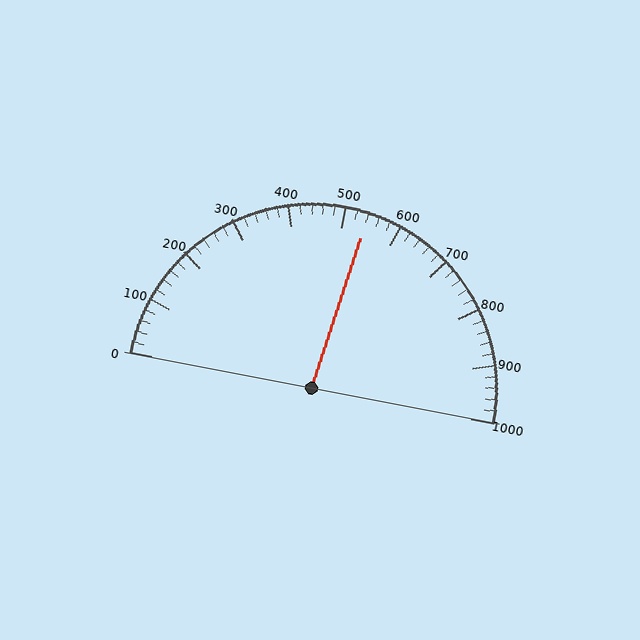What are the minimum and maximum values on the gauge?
The gauge ranges from 0 to 1000.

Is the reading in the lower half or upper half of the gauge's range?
The reading is in the upper half of the range (0 to 1000).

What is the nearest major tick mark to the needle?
The nearest major tick mark is 500.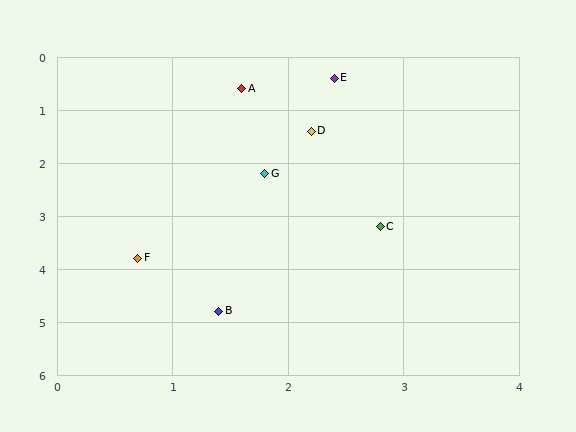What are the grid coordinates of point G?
Point G is at approximately (1.8, 2.2).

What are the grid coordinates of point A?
Point A is at approximately (1.6, 0.6).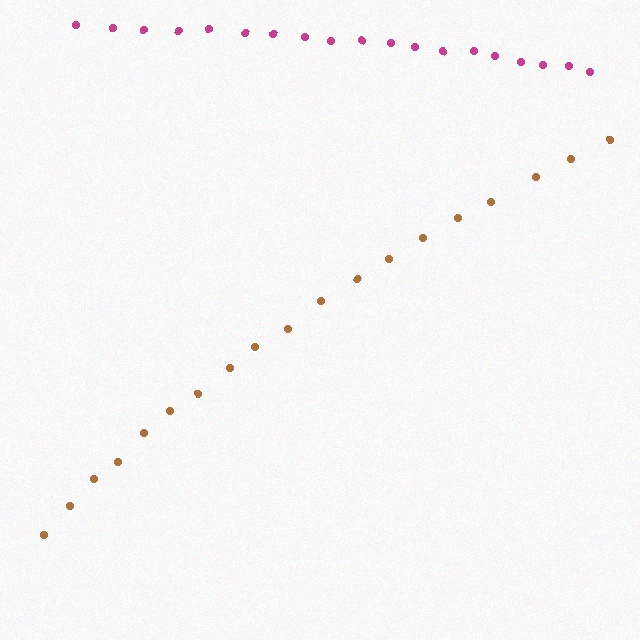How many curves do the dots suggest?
There are 2 distinct paths.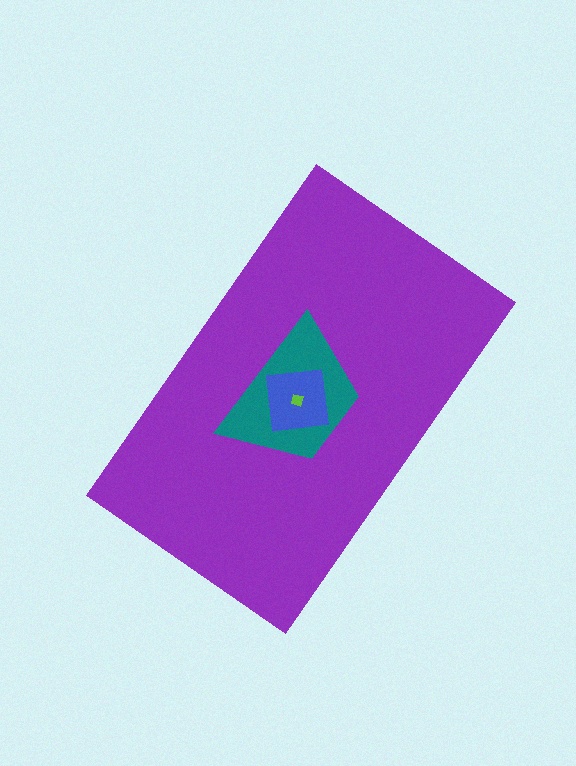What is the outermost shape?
The purple rectangle.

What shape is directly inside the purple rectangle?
The teal trapezoid.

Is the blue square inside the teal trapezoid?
Yes.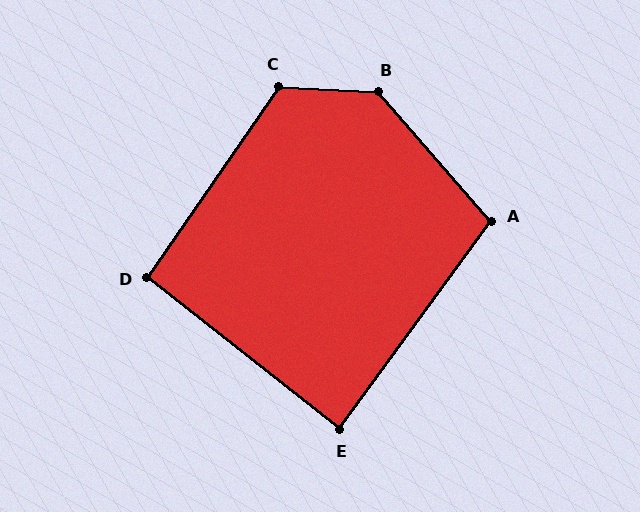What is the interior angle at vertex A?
Approximately 103 degrees (obtuse).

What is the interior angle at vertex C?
Approximately 122 degrees (obtuse).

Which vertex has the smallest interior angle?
E, at approximately 88 degrees.